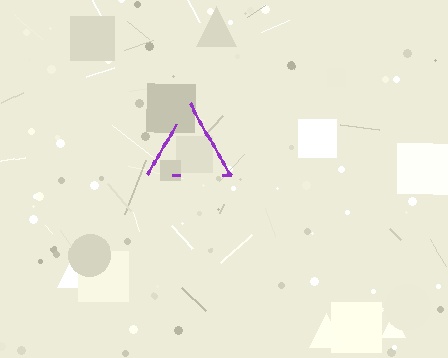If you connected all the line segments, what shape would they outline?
They would outline a triangle.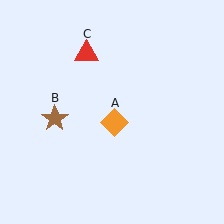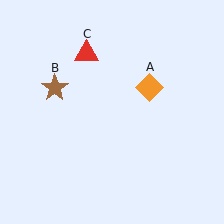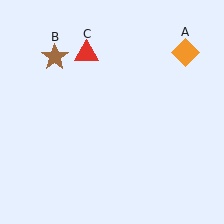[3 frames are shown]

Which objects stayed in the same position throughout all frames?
Red triangle (object C) remained stationary.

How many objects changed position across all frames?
2 objects changed position: orange diamond (object A), brown star (object B).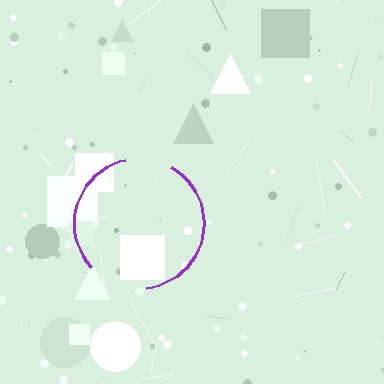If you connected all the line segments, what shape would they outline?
They would outline a circle.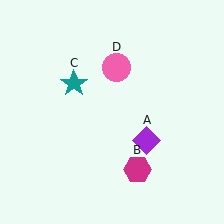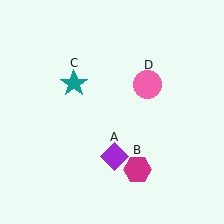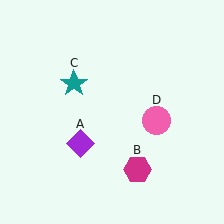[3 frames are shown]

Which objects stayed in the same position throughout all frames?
Magenta hexagon (object B) and teal star (object C) remained stationary.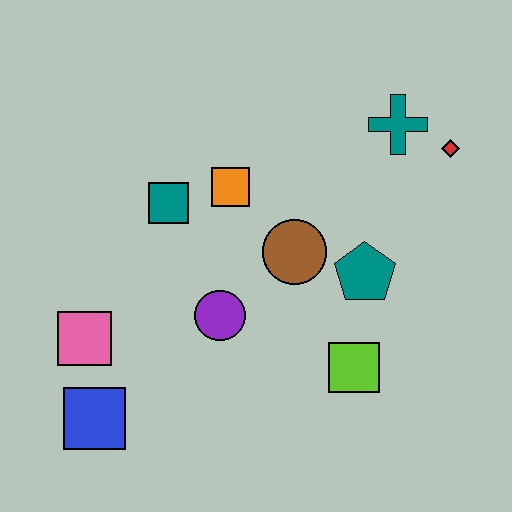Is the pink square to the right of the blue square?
No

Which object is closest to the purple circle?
The brown circle is closest to the purple circle.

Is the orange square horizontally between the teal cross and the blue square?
Yes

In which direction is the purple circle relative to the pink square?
The purple circle is to the right of the pink square.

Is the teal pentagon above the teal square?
No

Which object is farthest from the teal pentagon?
The blue square is farthest from the teal pentagon.